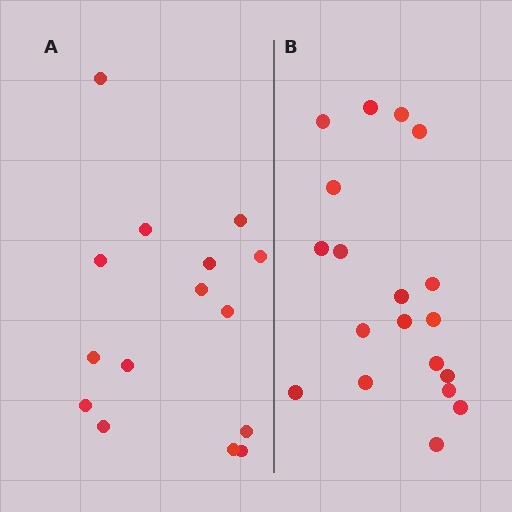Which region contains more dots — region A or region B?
Region B (the right region) has more dots.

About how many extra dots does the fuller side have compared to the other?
Region B has about 4 more dots than region A.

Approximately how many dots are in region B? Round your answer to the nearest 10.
About 20 dots. (The exact count is 19, which rounds to 20.)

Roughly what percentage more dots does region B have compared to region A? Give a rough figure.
About 25% more.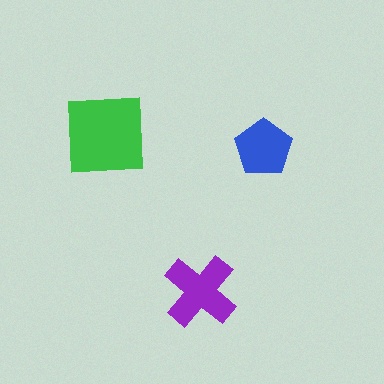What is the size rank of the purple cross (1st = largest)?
2nd.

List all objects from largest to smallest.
The green square, the purple cross, the blue pentagon.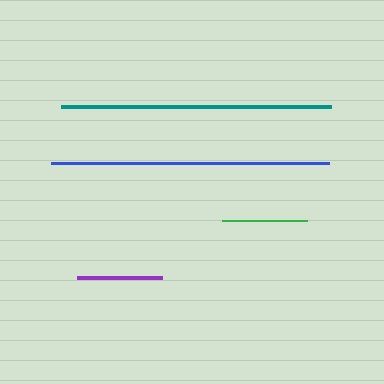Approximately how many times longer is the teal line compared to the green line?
The teal line is approximately 3.2 times the length of the green line.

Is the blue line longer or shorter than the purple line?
The blue line is longer than the purple line.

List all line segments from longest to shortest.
From longest to shortest: blue, teal, purple, green.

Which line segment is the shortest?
The green line is the shortest at approximately 85 pixels.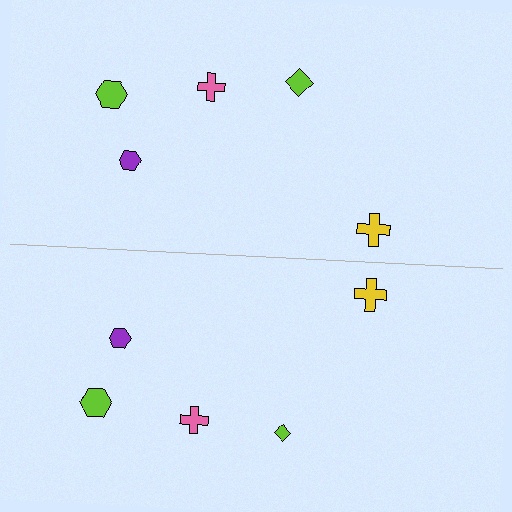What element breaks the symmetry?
The lime diamond on the bottom side has a different size than its mirror counterpart.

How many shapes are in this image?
There are 10 shapes in this image.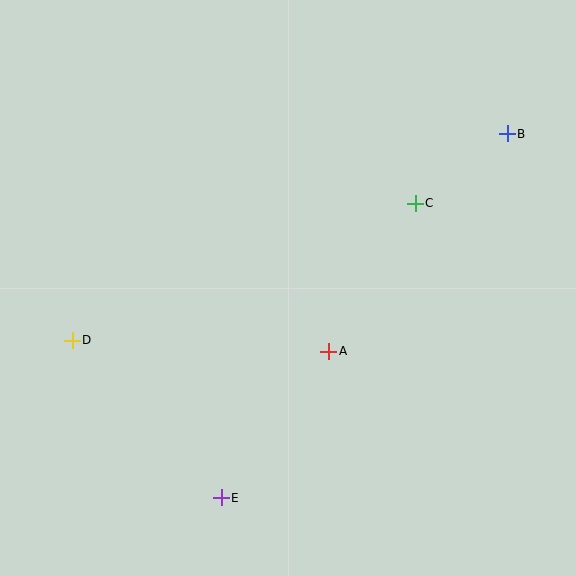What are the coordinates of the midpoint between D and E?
The midpoint between D and E is at (147, 419).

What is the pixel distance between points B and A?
The distance between B and A is 281 pixels.